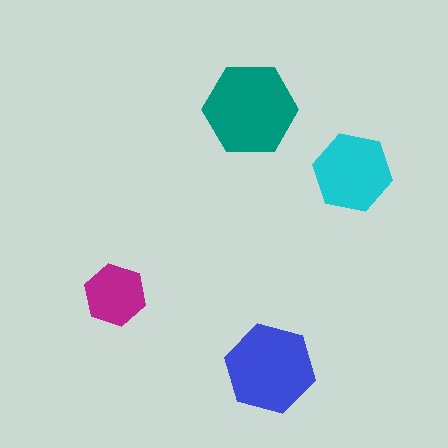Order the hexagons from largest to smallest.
the teal one, the blue one, the cyan one, the magenta one.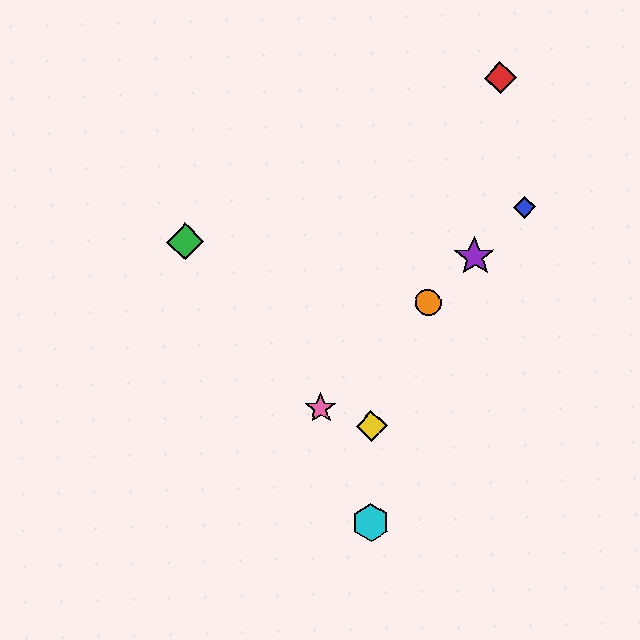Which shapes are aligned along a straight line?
The blue diamond, the purple star, the orange circle, the pink star are aligned along a straight line.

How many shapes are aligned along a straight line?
4 shapes (the blue diamond, the purple star, the orange circle, the pink star) are aligned along a straight line.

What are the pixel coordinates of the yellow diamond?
The yellow diamond is at (372, 426).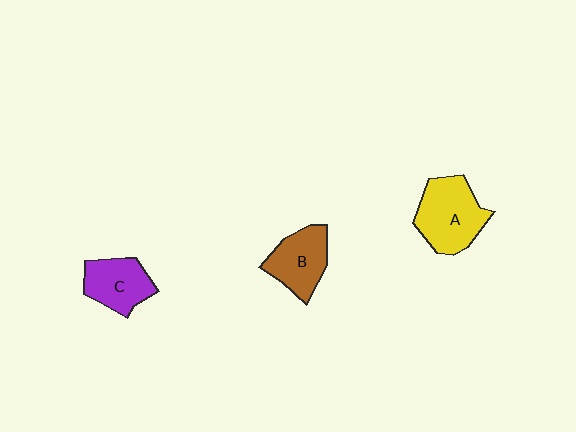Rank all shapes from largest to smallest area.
From largest to smallest: A (yellow), B (brown), C (purple).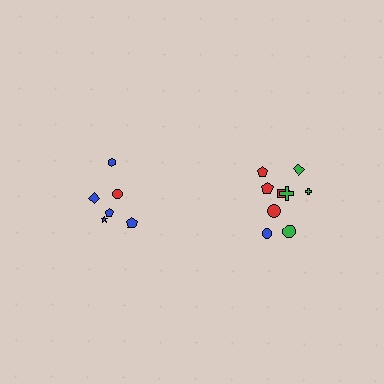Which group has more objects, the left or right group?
The right group.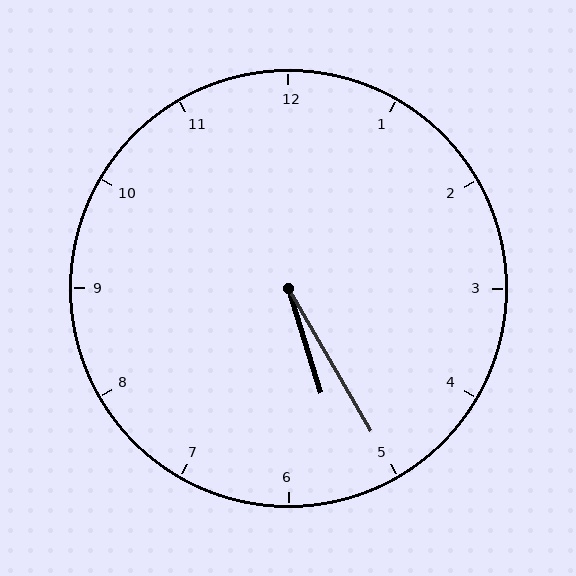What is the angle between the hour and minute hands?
Approximately 12 degrees.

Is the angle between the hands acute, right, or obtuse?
It is acute.